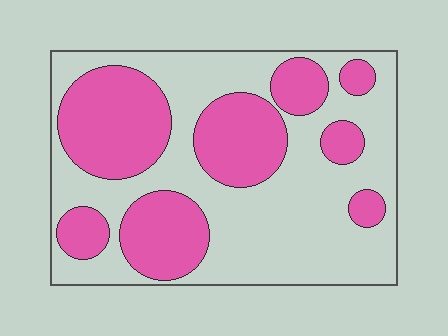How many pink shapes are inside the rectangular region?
8.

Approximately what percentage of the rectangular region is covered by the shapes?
Approximately 40%.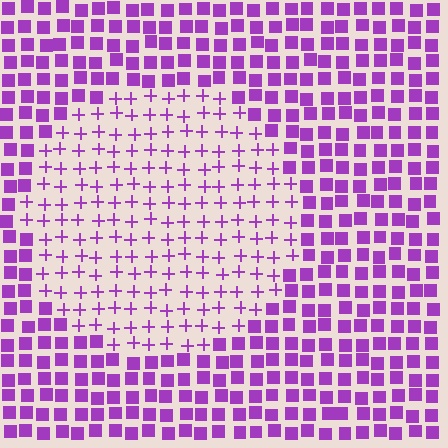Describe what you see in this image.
The image is filled with small purple elements arranged in a uniform grid. A circle-shaped region contains plus signs, while the surrounding area contains squares. The boundary is defined purely by the change in element shape.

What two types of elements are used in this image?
The image uses plus signs inside the circle region and squares outside it.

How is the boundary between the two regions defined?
The boundary is defined by a change in element shape: plus signs inside vs. squares outside. All elements share the same color and spacing.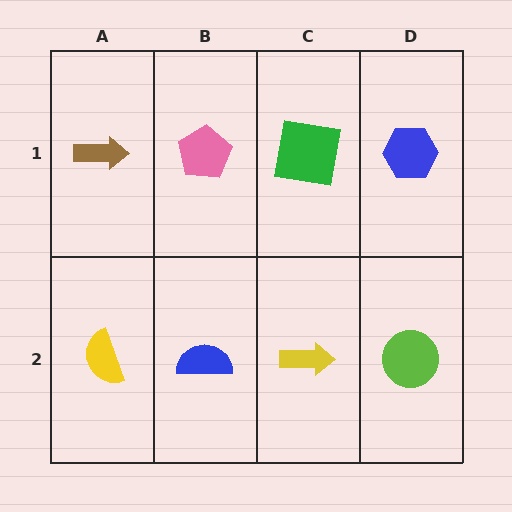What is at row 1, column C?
A green square.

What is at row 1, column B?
A pink pentagon.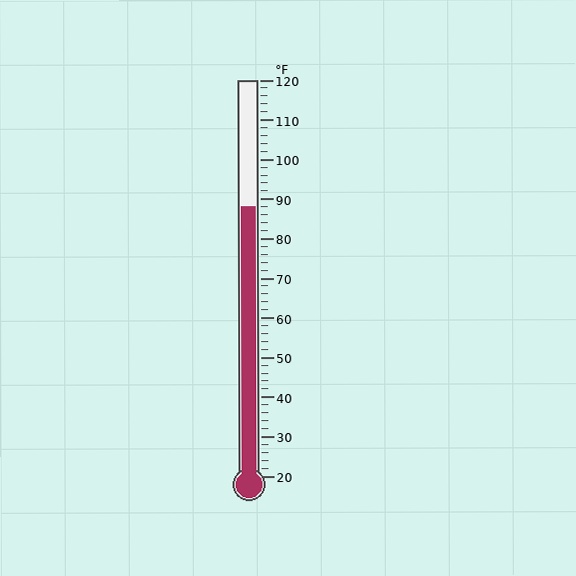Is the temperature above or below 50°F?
The temperature is above 50°F.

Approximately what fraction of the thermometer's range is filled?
The thermometer is filled to approximately 70% of its range.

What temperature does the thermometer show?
The thermometer shows approximately 88°F.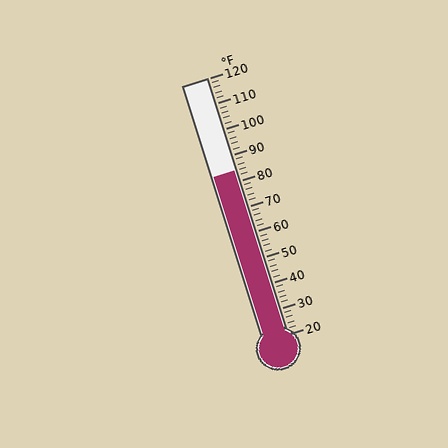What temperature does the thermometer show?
The thermometer shows approximately 84°F.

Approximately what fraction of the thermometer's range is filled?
The thermometer is filled to approximately 65% of its range.